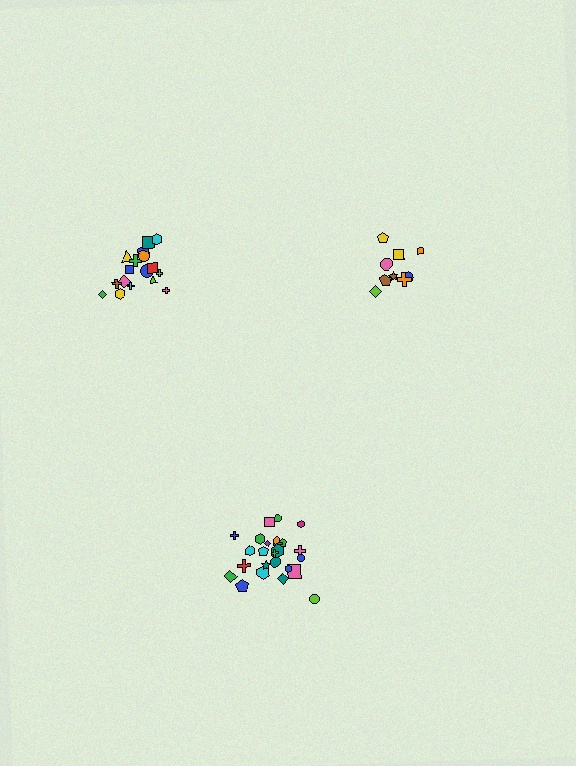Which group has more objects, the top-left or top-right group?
The top-left group.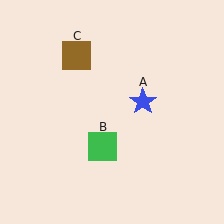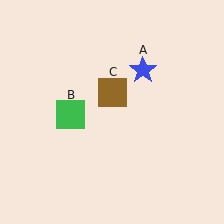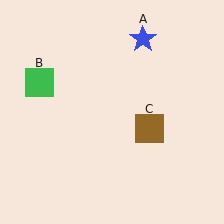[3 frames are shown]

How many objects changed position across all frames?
3 objects changed position: blue star (object A), green square (object B), brown square (object C).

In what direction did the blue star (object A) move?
The blue star (object A) moved up.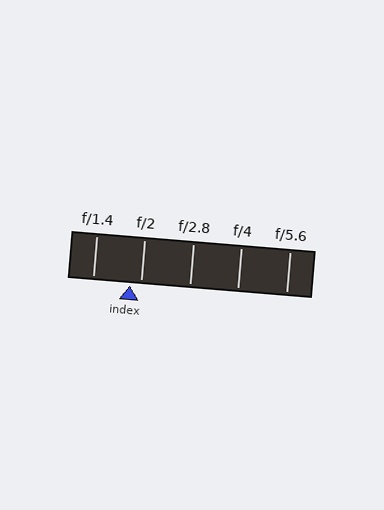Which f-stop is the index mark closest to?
The index mark is closest to f/2.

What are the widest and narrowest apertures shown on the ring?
The widest aperture shown is f/1.4 and the narrowest is f/5.6.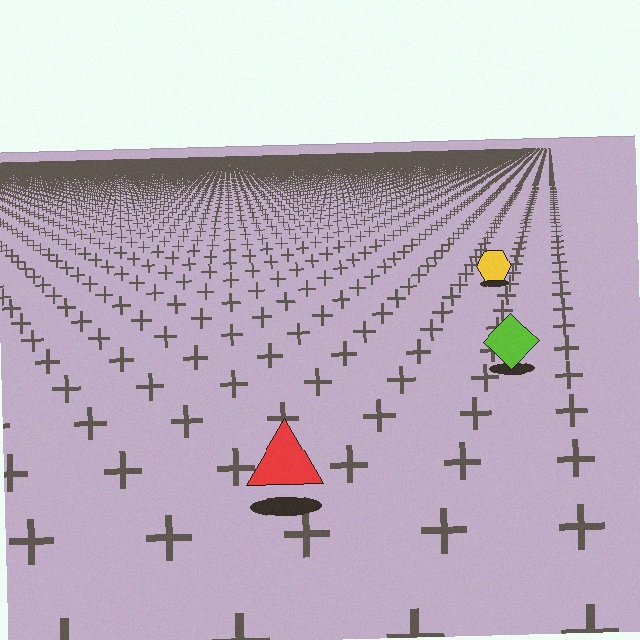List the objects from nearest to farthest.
From nearest to farthest: the red triangle, the lime diamond, the yellow hexagon.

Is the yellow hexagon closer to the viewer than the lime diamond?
No. The lime diamond is closer — you can tell from the texture gradient: the ground texture is coarser near it.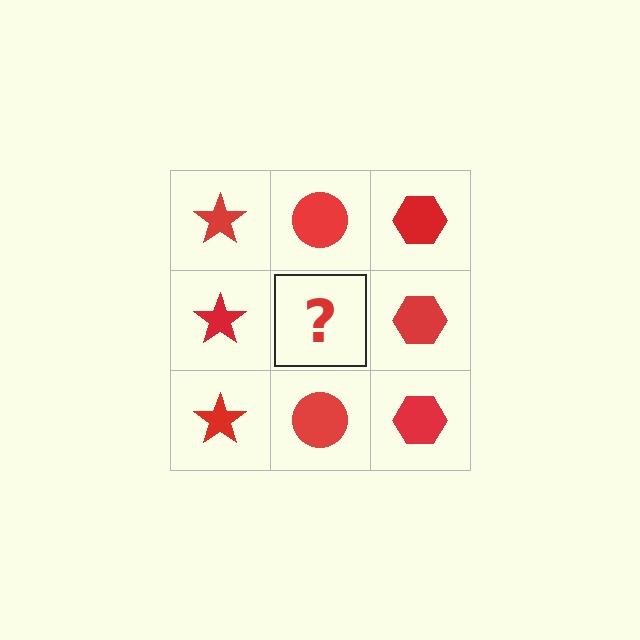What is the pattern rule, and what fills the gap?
The rule is that each column has a consistent shape. The gap should be filled with a red circle.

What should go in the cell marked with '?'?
The missing cell should contain a red circle.